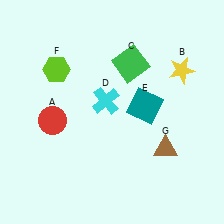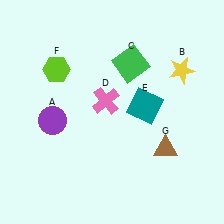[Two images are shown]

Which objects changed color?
A changed from red to purple. D changed from cyan to pink.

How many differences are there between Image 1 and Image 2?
There are 2 differences between the two images.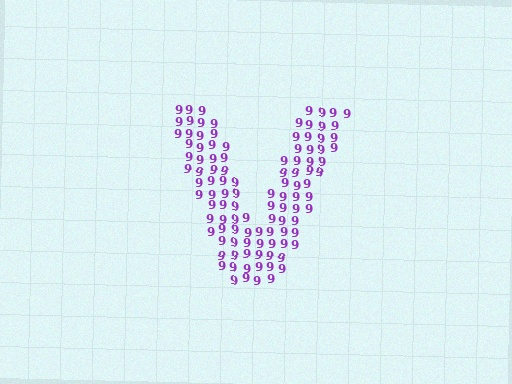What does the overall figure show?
The overall figure shows the letter V.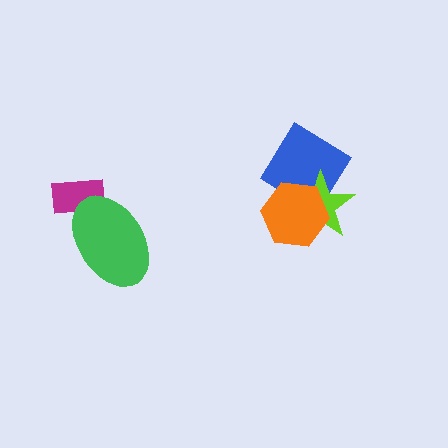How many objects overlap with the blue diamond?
2 objects overlap with the blue diamond.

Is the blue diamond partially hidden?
Yes, it is partially covered by another shape.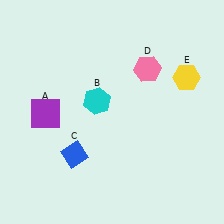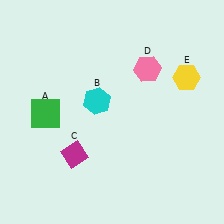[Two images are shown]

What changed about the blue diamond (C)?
In Image 1, C is blue. In Image 2, it changed to magenta.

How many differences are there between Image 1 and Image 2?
There are 2 differences between the two images.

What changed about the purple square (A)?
In Image 1, A is purple. In Image 2, it changed to green.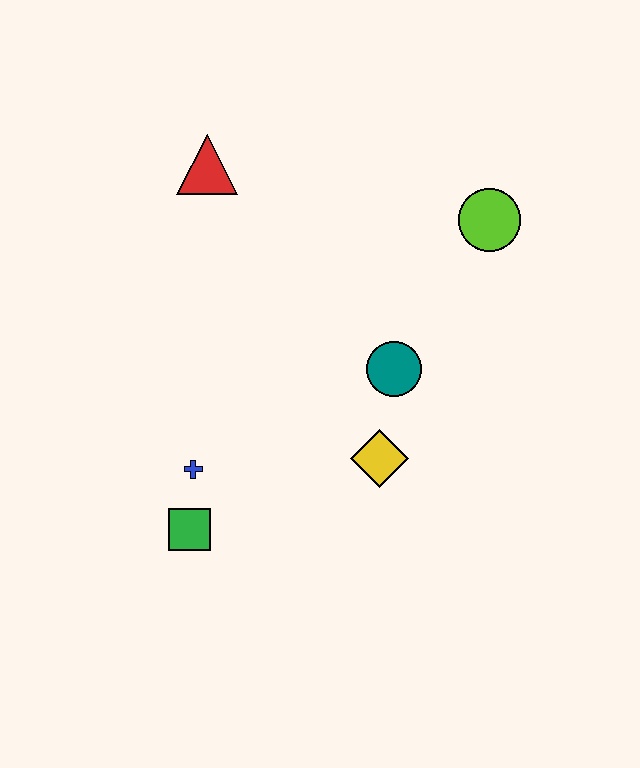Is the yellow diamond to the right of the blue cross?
Yes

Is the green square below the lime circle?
Yes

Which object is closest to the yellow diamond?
The teal circle is closest to the yellow diamond.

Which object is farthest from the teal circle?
The red triangle is farthest from the teal circle.